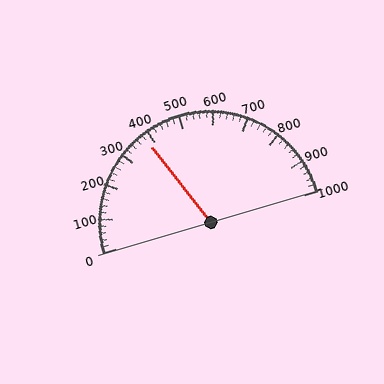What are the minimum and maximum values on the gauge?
The gauge ranges from 0 to 1000.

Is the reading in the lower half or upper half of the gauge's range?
The reading is in the lower half of the range (0 to 1000).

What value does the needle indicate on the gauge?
The needle indicates approximately 380.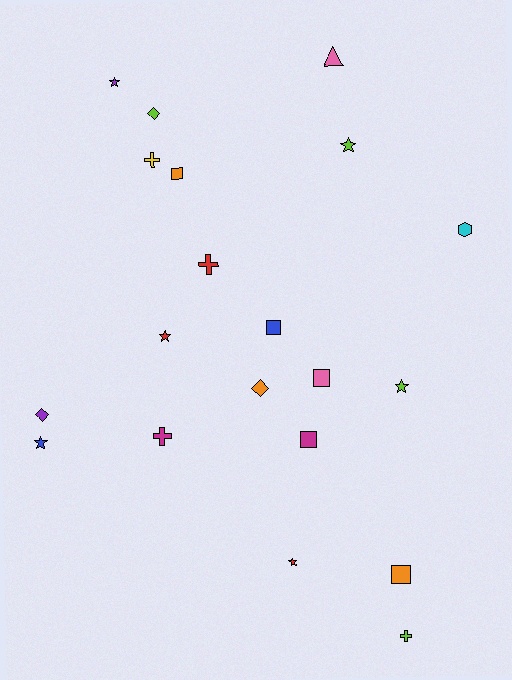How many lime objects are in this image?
There are 4 lime objects.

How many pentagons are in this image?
There are no pentagons.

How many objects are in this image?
There are 20 objects.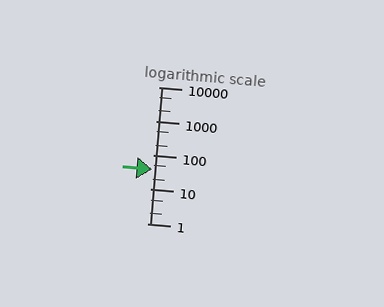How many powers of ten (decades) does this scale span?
The scale spans 4 decades, from 1 to 10000.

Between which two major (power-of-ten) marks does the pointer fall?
The pointer is between 10 and 100.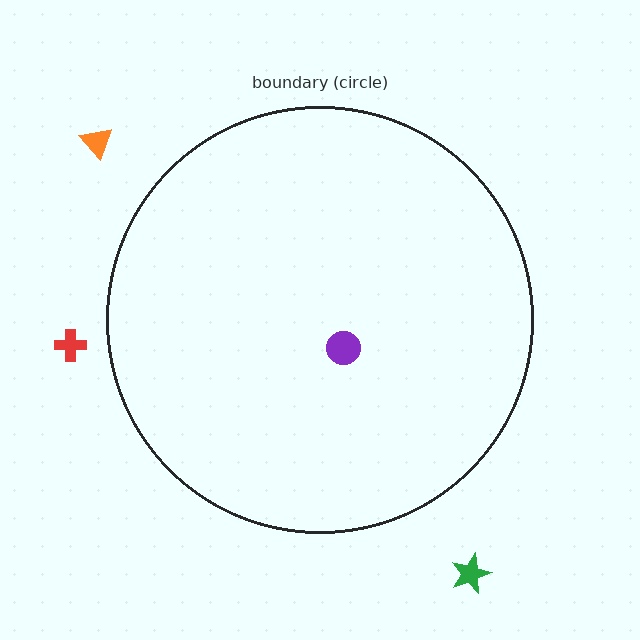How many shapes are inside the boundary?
1 inside, 3 outside.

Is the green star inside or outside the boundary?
Outside.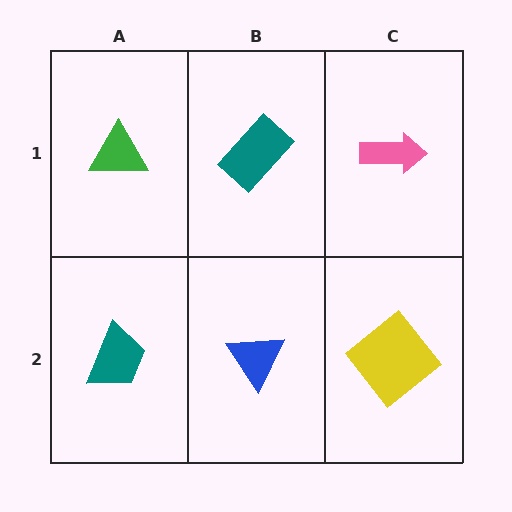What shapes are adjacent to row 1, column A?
A teal trapezoid (row 2, column A), a teal rectangle (row 1, column B).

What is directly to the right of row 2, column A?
A blue triangle.